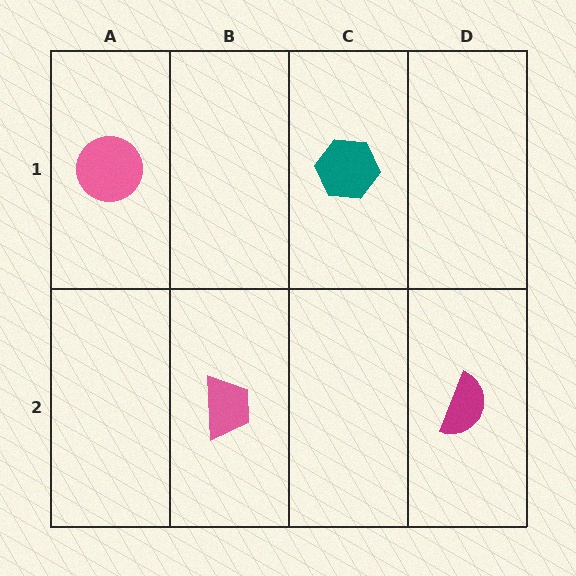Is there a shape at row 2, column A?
No, that cell is empty.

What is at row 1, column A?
A pink circle.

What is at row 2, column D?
A magenta semicircle.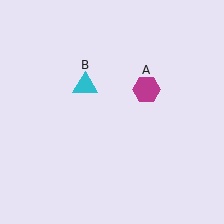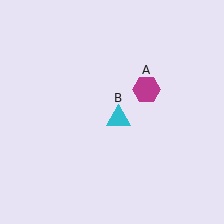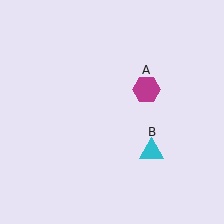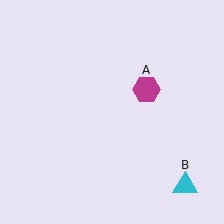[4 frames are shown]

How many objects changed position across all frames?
1 object changed position: cyan triangle (object B).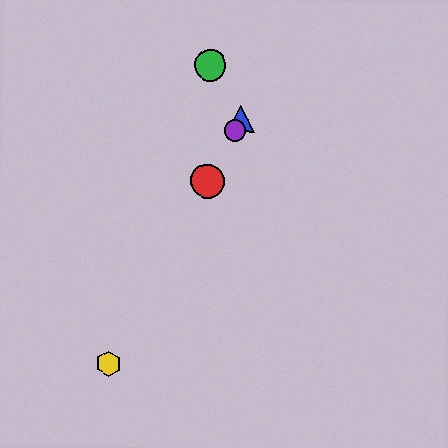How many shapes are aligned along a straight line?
4 shapes (the red circle, the blue triangle, the yellow hexagon, the purple circle) are aligned along a straight line.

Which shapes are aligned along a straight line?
The red circle, the blue triangle, the yellow hexagon, the purple circle are aligned along a straight line.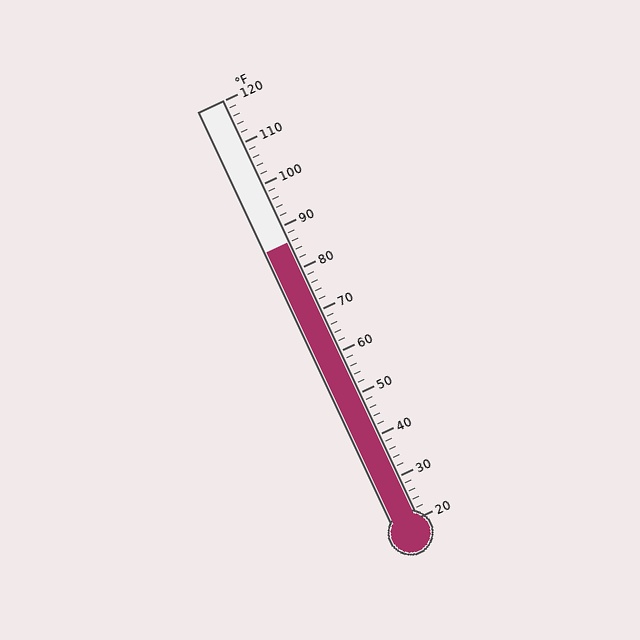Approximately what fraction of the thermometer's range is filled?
The thermometer is filled to approximately 65% of its range.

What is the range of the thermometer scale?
The thermometer scale ranges from 20°F to 120°F.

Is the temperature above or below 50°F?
The temperature is above 50°F.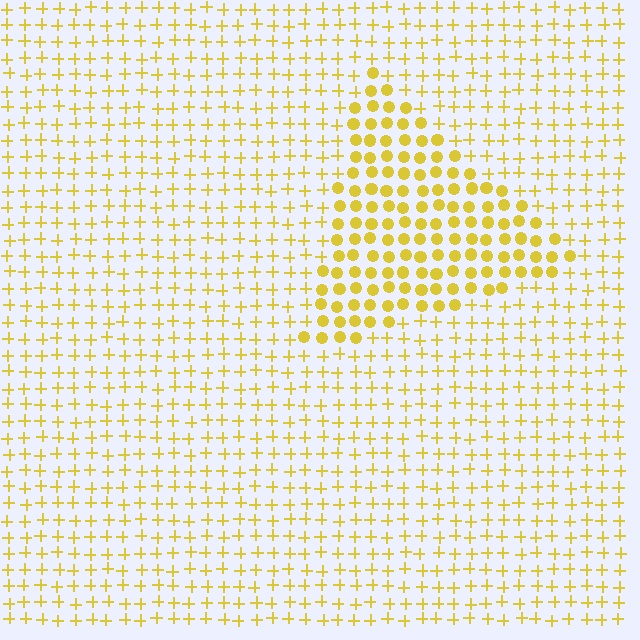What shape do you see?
I see a triangle.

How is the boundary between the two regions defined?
The boundary is defined by a change in element shape: circles inside vs. plus signs outside. All elements share the same color and spacing.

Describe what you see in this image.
The image is filled with small yellow elements arranged in a uniform grid. A triangle-shaped region contains circles, while the surrounding area contains plus signs. The boundary is defined purely by the change in element shape.